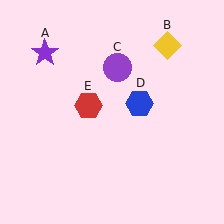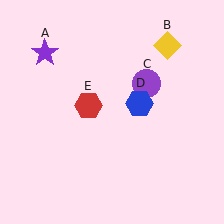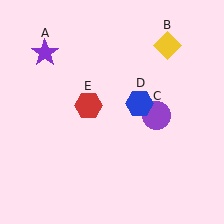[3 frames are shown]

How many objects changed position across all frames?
1 object changed position: purple circle (object C).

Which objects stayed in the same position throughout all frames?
Purple star (object A) and yellow diamond (object B) and blue hexagon (object D) and red hexagon (object E) remained stationary.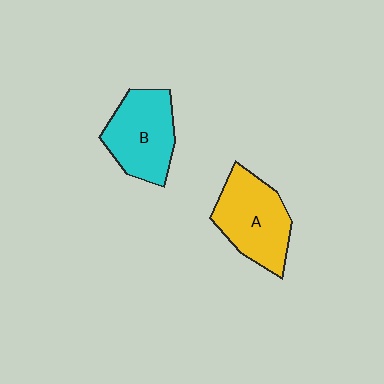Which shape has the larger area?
Shape A (yellow).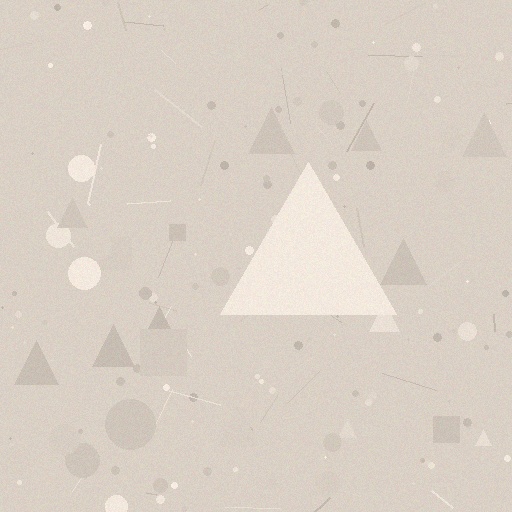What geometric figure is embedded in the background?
A triangle is embedded in the background.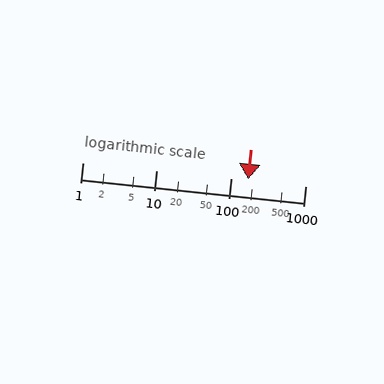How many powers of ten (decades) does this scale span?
The scale spans 3 decades, from 1 to 1000.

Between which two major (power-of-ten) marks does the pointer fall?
The pointer is between 100 and 1000.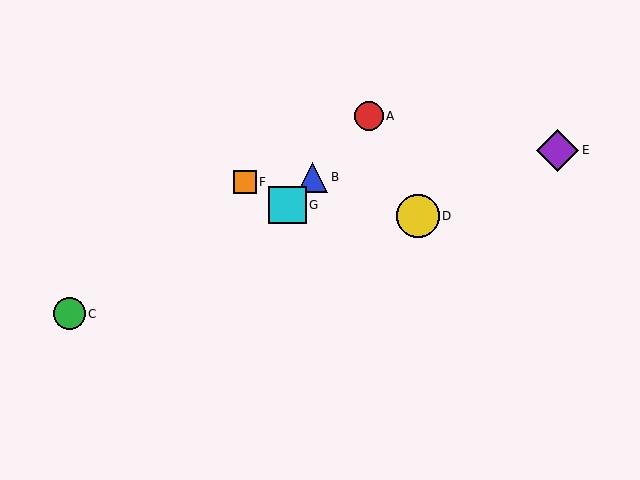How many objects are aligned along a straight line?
3 objects (A, B, G) are aligned along a straight line.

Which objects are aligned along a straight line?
Objects A, B, G are aligned along a straight line.